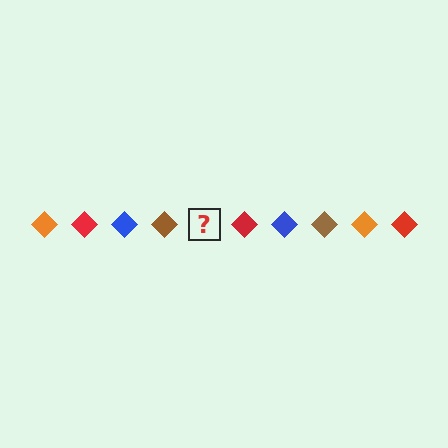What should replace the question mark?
The question mark should be replaced with an orange diamond.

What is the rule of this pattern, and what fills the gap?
The rule is that the pattern cycles through orange, red, blue, brown diamonds. The gap should be filled with an orange diamond.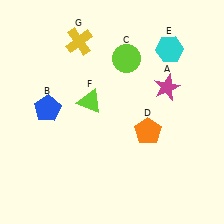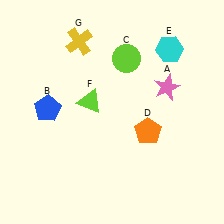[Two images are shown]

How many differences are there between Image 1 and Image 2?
There is 1 difference between the two images.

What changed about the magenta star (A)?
In Image 1, A is magenta. In Image 2, it changed to pink.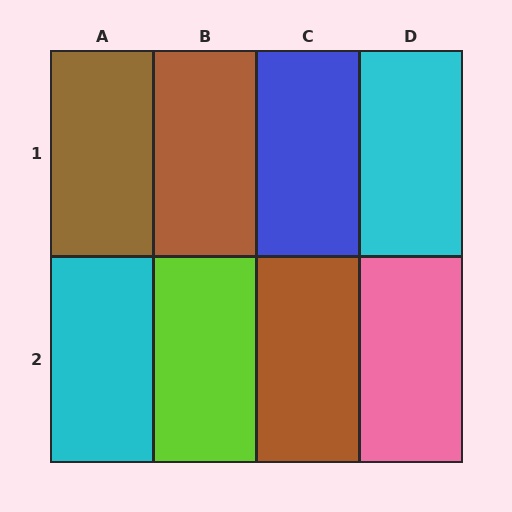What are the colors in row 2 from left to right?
Cyan, lime, brown, pink.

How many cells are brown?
3 cells are brown.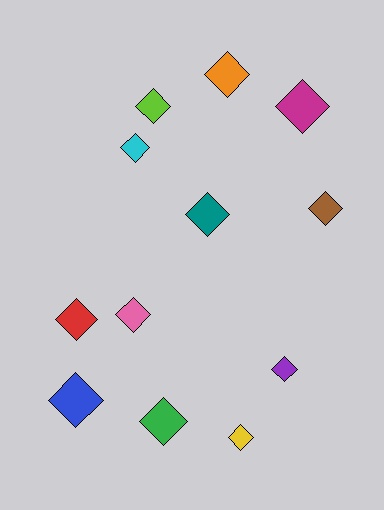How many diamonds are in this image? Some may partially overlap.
There are 12 diamonds.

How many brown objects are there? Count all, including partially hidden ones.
There is 1 brown object.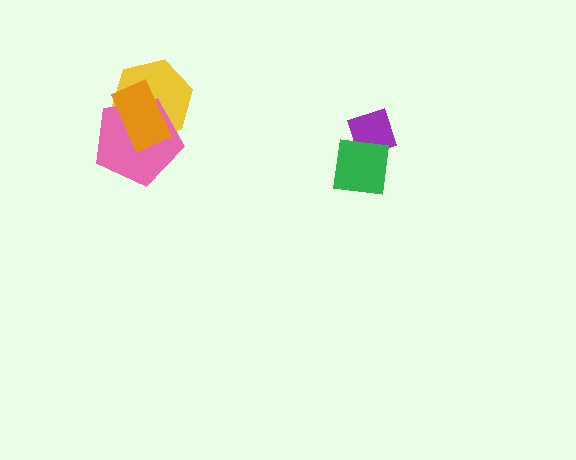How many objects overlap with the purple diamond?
1 object overlaps with the purple diamond.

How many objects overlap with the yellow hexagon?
2 objects overlap with the yellow hexagon.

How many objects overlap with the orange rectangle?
2 objects overlap with the orange rectangle.